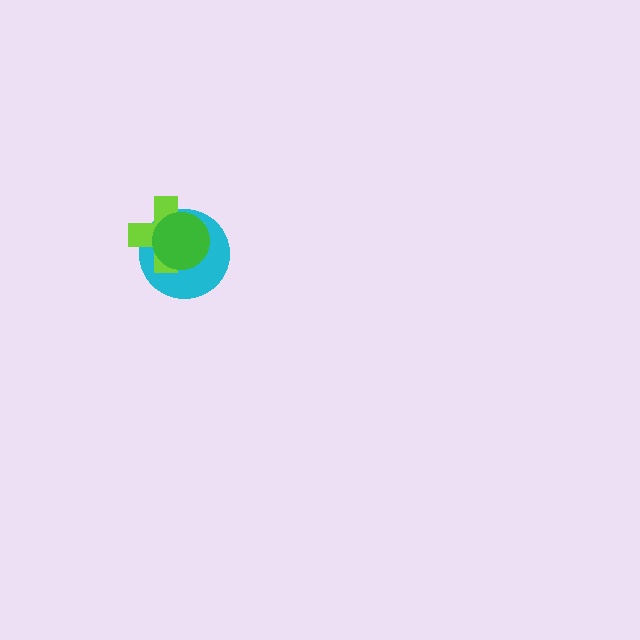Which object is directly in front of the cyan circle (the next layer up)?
The lime cross is directly in front of the cyan circle.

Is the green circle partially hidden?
No, no other shape covers it.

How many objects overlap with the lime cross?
2 objects overlap with the lime cross.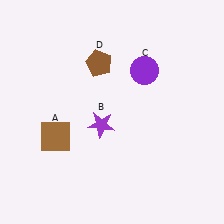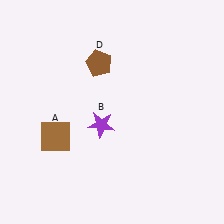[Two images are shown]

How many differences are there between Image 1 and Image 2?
There is 1 difference between the two images.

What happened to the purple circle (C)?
The purple circle (C) was removed in Image 2. It was in the top-right area of Image 1.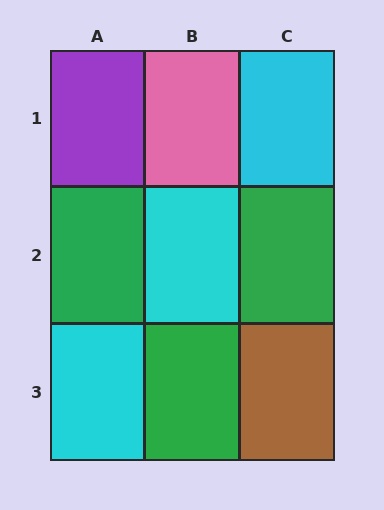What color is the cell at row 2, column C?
Green.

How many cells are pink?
1 cell is pink.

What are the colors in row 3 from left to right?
Cyan, green, brown.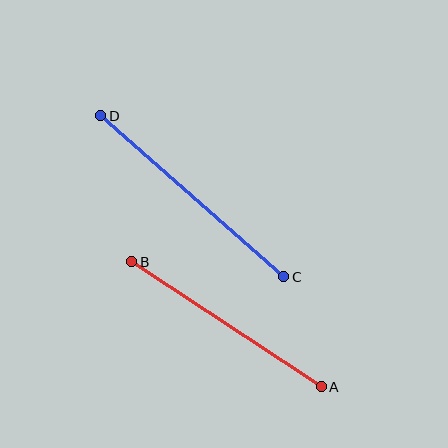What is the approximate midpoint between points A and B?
The midpoint is at approximately (226, 324) pixels.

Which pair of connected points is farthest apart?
Points C and D are farthest apart.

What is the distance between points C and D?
The distance is approximately 244 pixels.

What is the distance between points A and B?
The distance is approximately 227 pixels.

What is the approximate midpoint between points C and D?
The midpoint is at approximately (192, 196) pixels.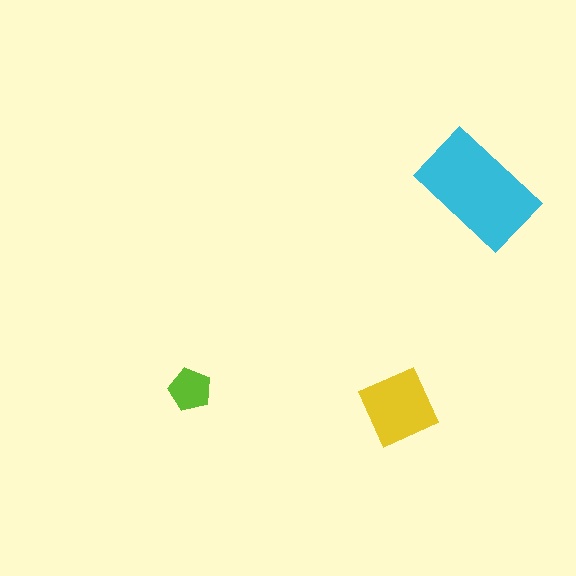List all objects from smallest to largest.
The lime pentagon, the yellow diamond, the cyan rectangle.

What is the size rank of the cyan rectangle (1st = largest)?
1st.